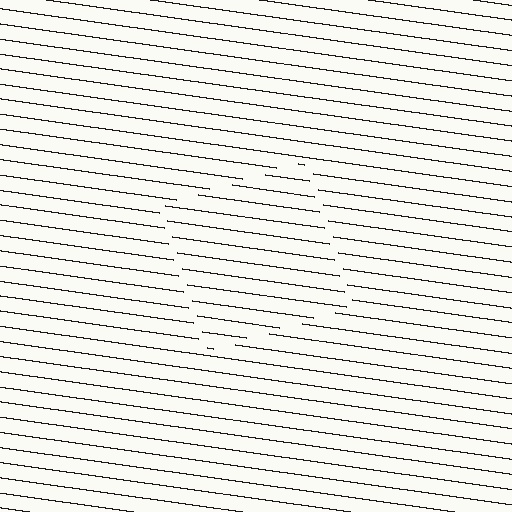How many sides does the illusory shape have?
4 sides — the line-ends trace a square.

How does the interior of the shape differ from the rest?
The interior of the shape contains the same grating, shifted by half a period — the contour is defined by the phase discontinuity where line-ends from the inner and outer gratings abut.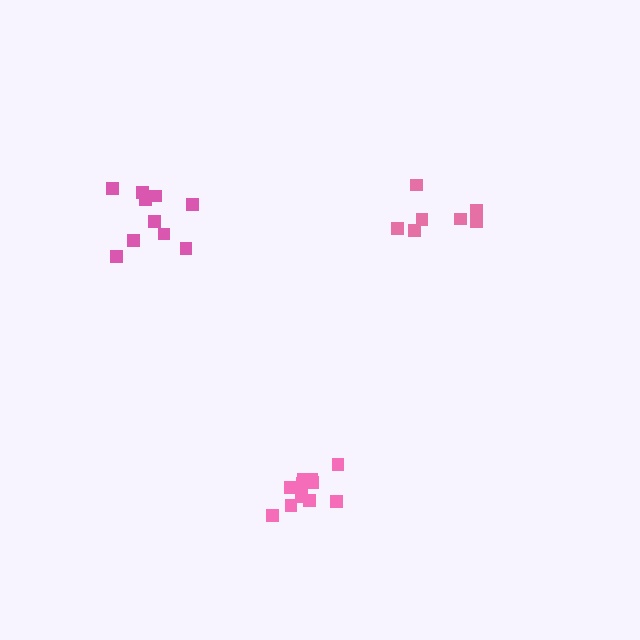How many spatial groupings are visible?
There are 3 spatial groupings.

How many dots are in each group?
Group 1: 7 dots, Group 2: 10 dots, Group 3: 11 dots (28 total).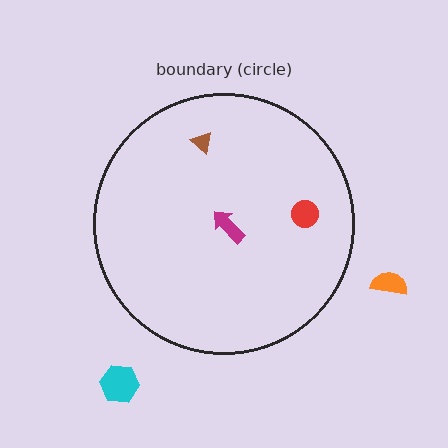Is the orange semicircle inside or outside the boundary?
Outside.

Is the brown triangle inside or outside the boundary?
Inside.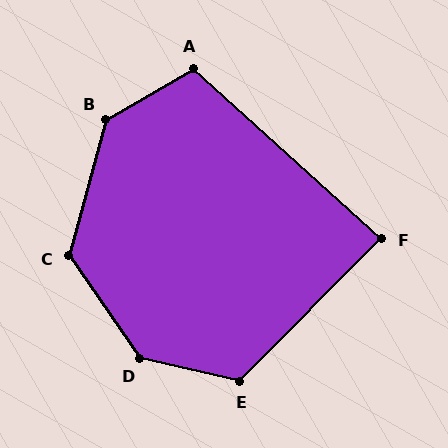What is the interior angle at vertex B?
Approximately 135 degrees (obtuse).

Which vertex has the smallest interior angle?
F, at approximately 87 degrees.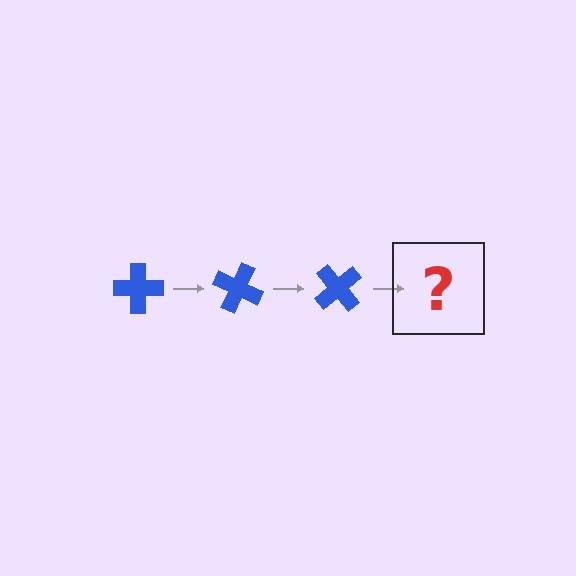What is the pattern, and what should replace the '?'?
The pattern is that the cross rotates 25 degrees each step. The '?' should be a blue cross rotated 75 degrees.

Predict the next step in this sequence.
The next step is a blue cross rotated 75 degrees.